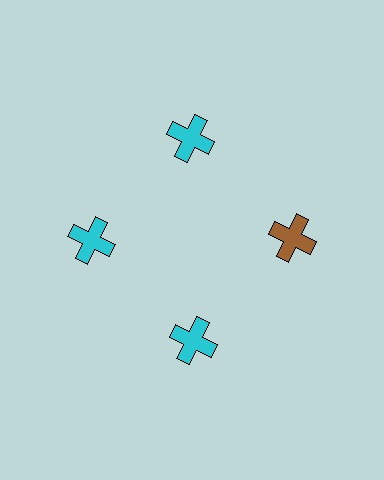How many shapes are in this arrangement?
There are 4 shapes arranged in a ring pattern.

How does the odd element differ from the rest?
It has a different color: brown instead of cyan.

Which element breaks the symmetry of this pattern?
The brown cross at roughly the 3 o'clock position breaks the symmetry. All other shapes are cyan crosses.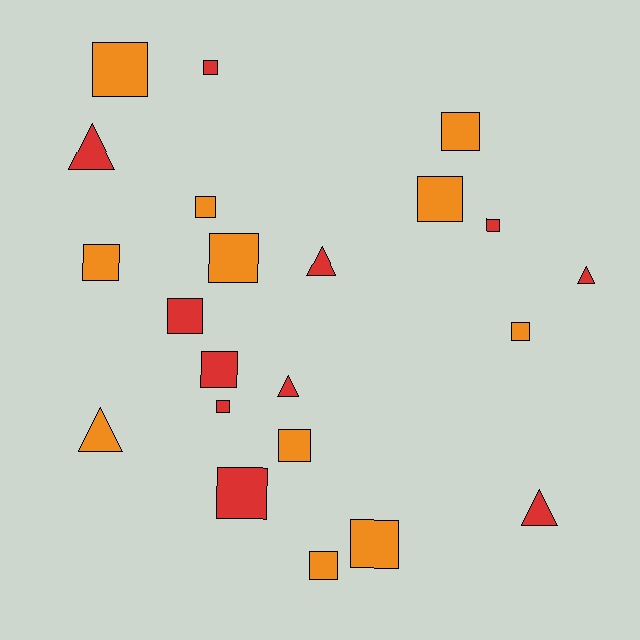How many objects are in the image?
There are 22 objects.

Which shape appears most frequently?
Square, with 16 objects.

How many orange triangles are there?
There is 1 orange triangle.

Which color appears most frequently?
Red, with 11 objects.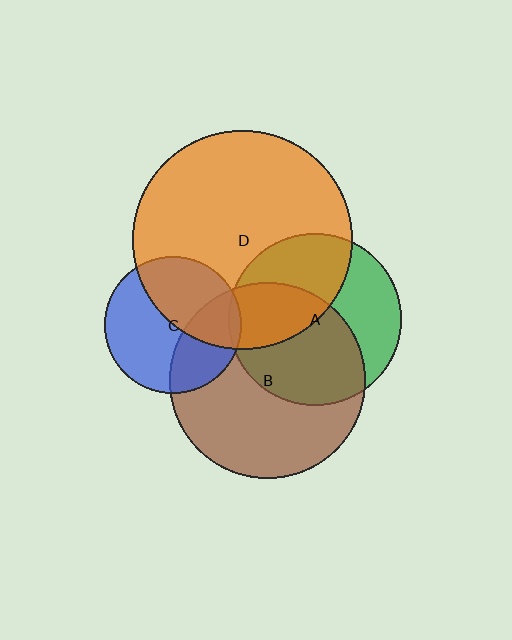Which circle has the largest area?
Circle D (orange).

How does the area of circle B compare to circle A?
Approximately 1.3 times.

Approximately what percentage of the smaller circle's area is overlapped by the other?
Approximately 55%.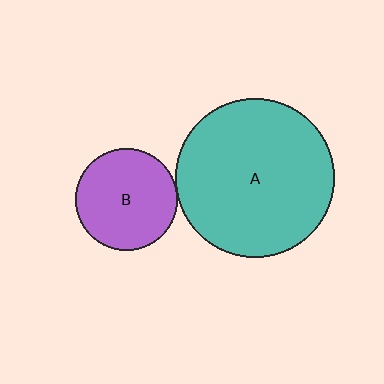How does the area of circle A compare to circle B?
Approximately 2.4 times.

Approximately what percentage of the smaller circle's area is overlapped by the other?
Approximately 5%.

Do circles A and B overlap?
Yes.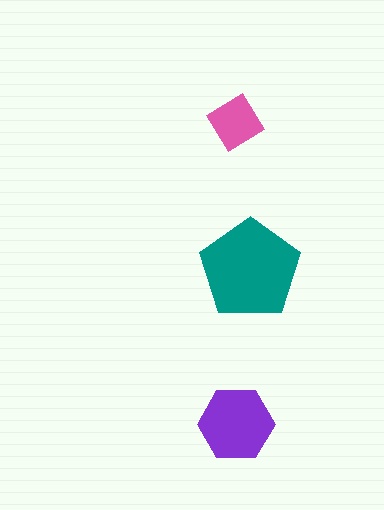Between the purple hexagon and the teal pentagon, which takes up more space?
The teal pentagon.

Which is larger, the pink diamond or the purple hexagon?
The purple hexagon.